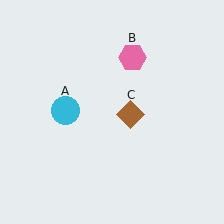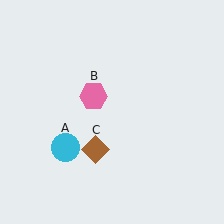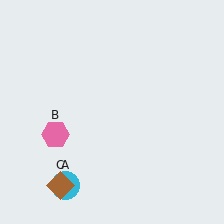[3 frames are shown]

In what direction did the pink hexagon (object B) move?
The pink hexagon (object B) moved down and to the left.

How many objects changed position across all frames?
3 objects changed position: cyan circle (object A), pink hexagon (object B), brown diamond (object C).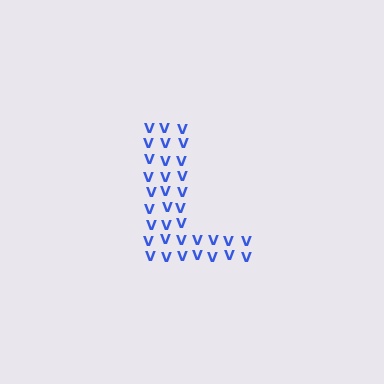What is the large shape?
The large shape is the letter L.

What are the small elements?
The small elements are letter V's.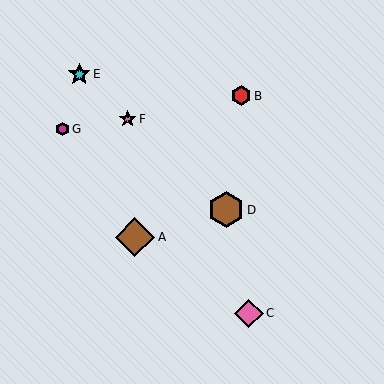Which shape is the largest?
The brown diamond (labeled A) is the largest.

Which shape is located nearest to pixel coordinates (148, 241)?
The brown diamond (labeled A) at (135, 237) is nearest to that location.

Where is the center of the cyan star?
The center of the cyan star is at (79, 74).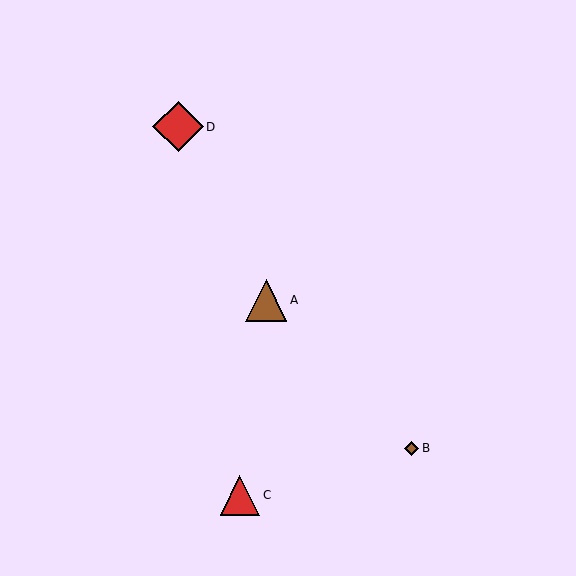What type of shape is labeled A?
Shape A is a brown triangle.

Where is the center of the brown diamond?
The center of the brown diamond is at (411, 448).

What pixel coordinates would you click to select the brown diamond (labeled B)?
Click at (411, 448) to select the brown diamond B.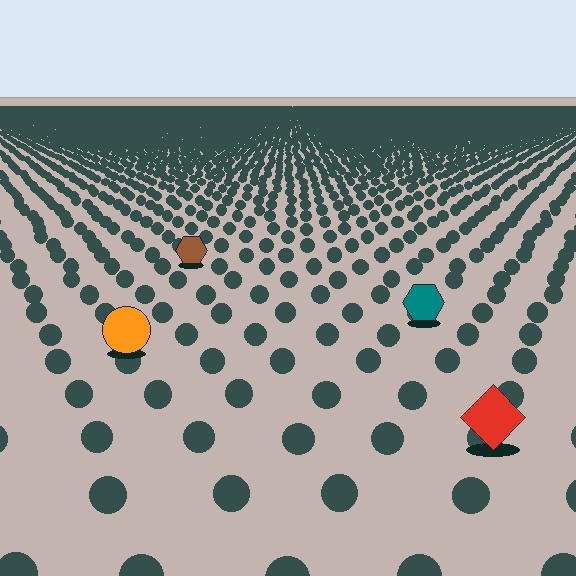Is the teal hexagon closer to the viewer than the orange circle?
No. The orange circle is closer — you can tell from the texture gradient: the ground texture is coarser near it.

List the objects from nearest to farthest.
From nearest to farthest: the red diamond, the orange circle, the teal hexagon, the brown hexagon.